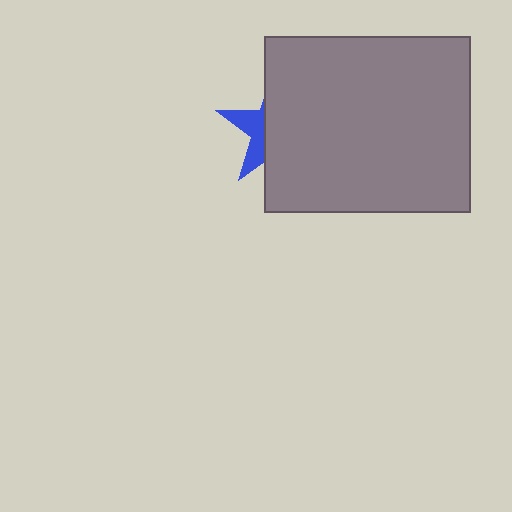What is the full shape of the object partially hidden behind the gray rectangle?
The partially hidden object is a blue star.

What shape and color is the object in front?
The object in front is a gray rectangle.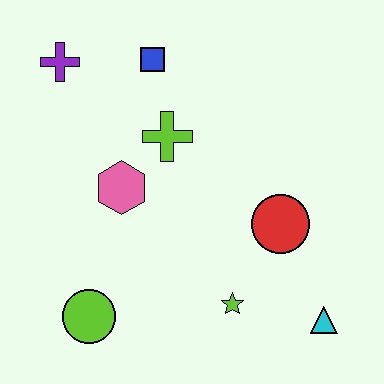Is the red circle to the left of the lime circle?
No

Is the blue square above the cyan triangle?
Yes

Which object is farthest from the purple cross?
The cyan triangle is farthest from the purple cross.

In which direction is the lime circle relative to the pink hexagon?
The lime circle is below the pink hexagon.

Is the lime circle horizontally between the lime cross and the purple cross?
Yes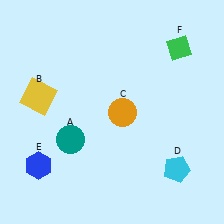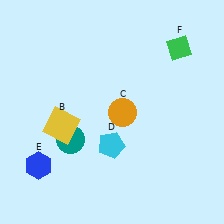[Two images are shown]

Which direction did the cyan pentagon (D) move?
The cyan pentagon (D) moved left.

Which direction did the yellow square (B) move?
The yellow square (B) moved down.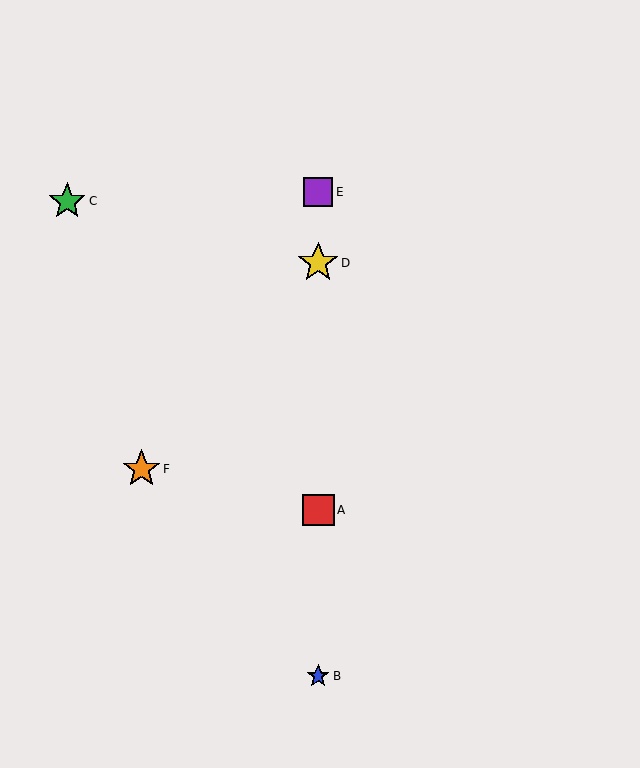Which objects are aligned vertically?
Objects A, B, D, E are aligned vertically.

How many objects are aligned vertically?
4 objects (A, B, D, E) are aligned vertically.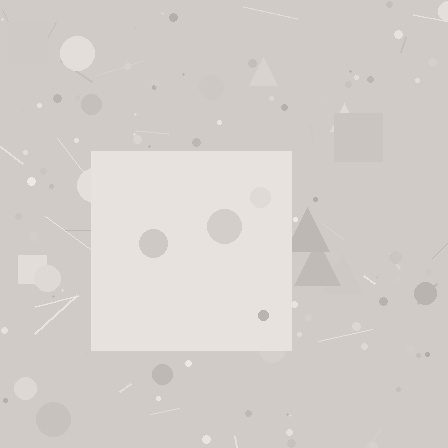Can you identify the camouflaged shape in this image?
The camouflaged shape is a square.